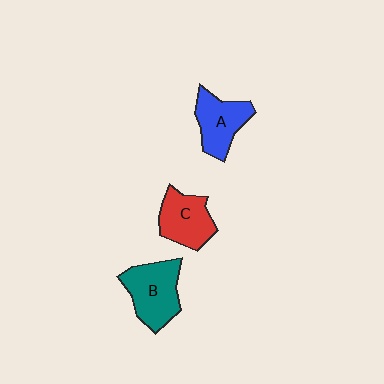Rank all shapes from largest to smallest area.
From largest to smallest: B (teal), C (red), A (blue).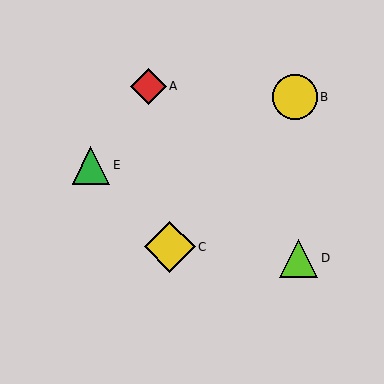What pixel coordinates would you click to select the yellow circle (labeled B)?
Click at (295, 97) to select the yellow circle B.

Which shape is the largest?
The yellow diamond (labeled C) is the largest.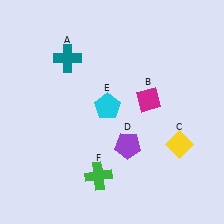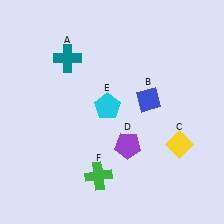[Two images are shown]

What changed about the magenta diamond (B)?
In Image 1, B is magenta. In Image 2, it changed to blue.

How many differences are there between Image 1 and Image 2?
There is 1 difference between the two images.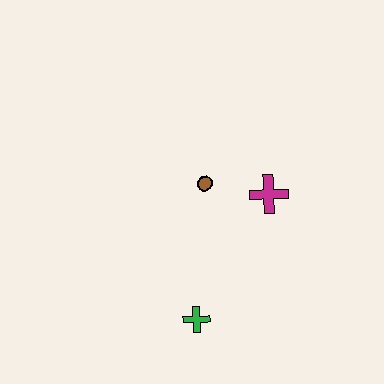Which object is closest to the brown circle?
The magenta cross is closest to the brown circle.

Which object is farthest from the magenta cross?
The green cross is farthest from the magenta cross.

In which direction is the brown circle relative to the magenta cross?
The brown circle is to the left of the magenta cross.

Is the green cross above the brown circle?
No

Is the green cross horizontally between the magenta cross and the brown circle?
No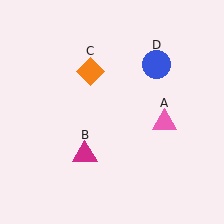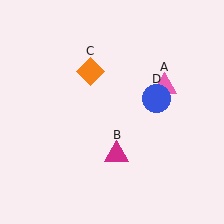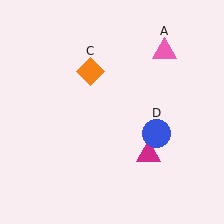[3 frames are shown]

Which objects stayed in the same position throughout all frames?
Orange diamond (object C) remained stationary.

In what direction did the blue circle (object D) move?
The blue circle (object D) moved down.